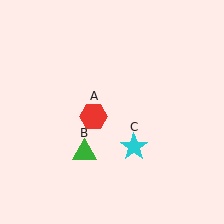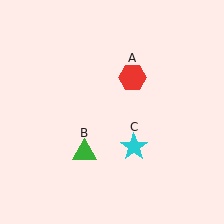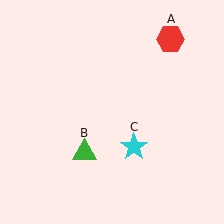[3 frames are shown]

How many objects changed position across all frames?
1 object changed position: red hexagon (object A).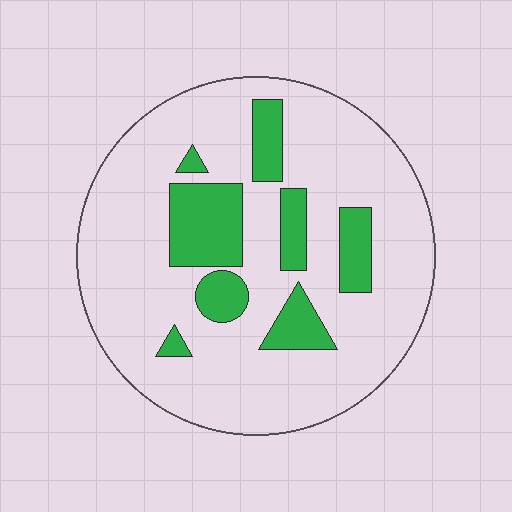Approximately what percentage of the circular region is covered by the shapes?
Approximately 20%.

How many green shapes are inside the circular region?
8.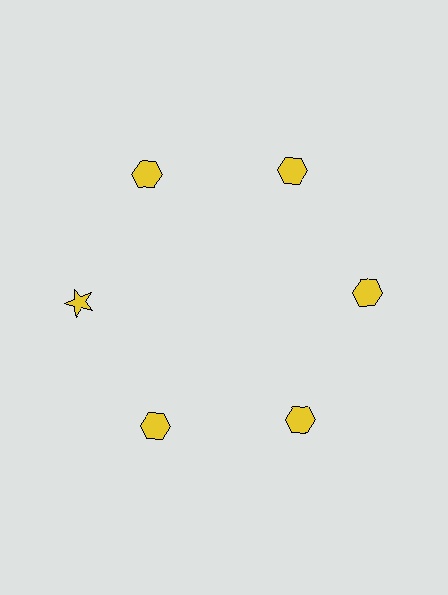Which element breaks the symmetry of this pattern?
The yellow star at roughly the 9 o'clock position breaks the symmetry. All other shapes are yellow hexagons.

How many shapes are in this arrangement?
There are 6 shapes arranged in a ring pattern.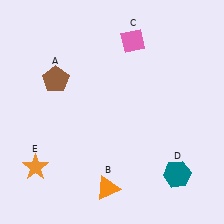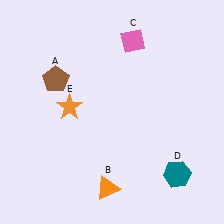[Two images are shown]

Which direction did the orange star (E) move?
The orange star (E) moved up.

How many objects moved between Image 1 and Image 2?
1 object moved between the two images.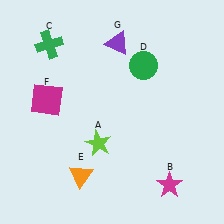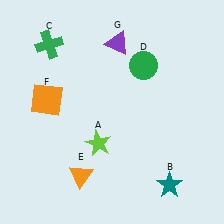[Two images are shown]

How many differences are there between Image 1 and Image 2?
There are 2 differences between the two images.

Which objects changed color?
B changed from magenta to teal. F changed from magenta to orange.